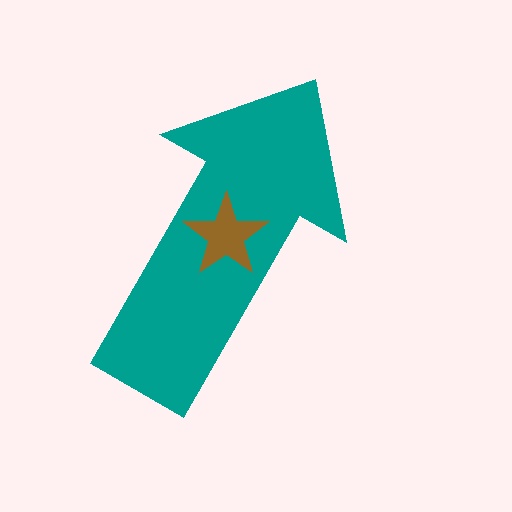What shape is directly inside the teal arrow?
The brown star.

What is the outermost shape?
The teal arrow.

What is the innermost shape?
The brown star.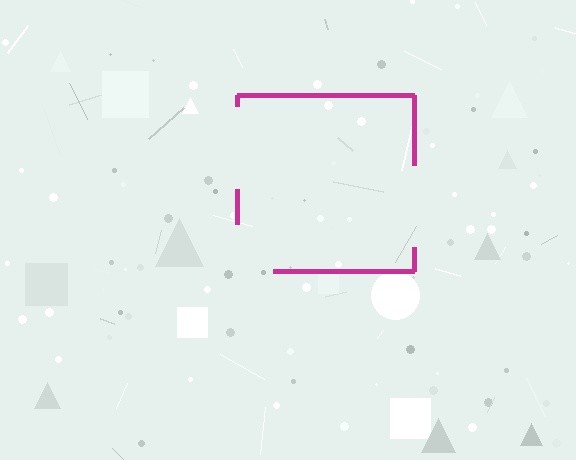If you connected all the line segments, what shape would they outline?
They would outline a square.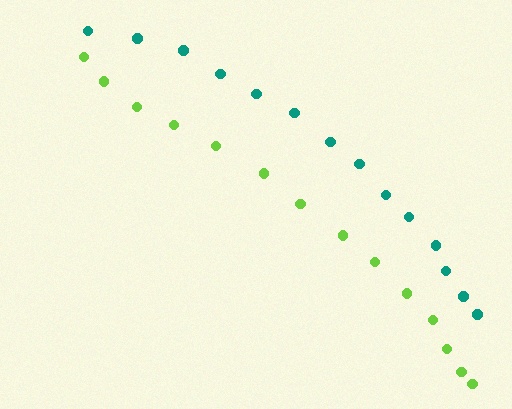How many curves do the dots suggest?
There are 2 distinct paths.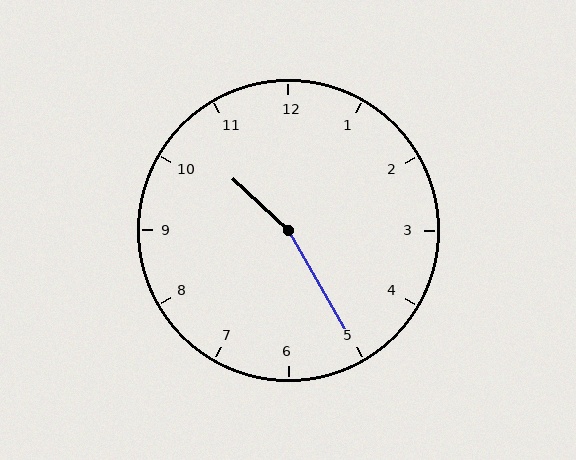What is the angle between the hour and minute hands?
Approximately 162 degrees.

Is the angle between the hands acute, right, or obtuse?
It is obtuse.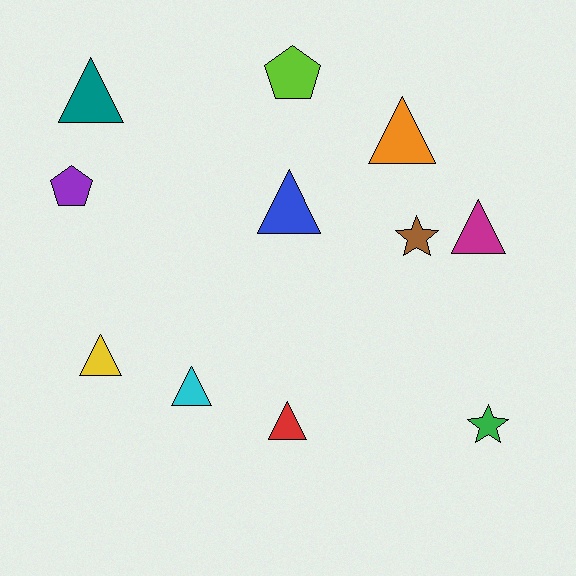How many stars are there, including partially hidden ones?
There are 2 stars.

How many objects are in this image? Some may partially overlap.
There are 11 objects.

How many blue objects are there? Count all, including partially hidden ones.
There is 1 blue object.